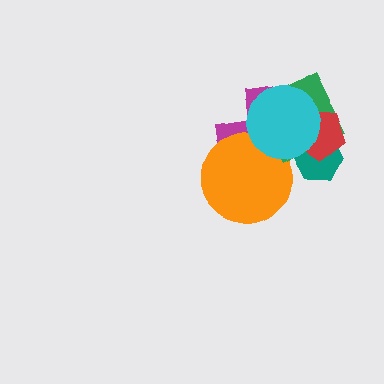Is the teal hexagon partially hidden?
Yes, it is partially covered by another shape.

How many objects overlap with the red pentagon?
4 objects overlap with the red pentagon.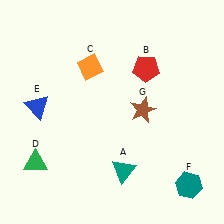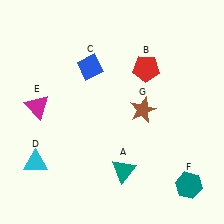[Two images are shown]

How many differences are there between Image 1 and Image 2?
There are 3 differences between the two images.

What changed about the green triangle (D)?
In Image 1, D is green. In Image 2, it changed to cyan.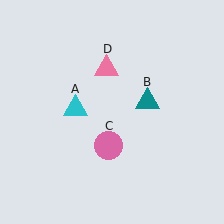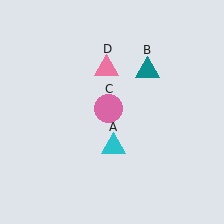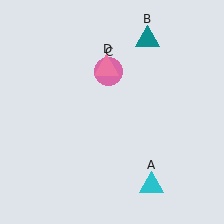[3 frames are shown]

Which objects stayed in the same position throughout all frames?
Pink triangle (object D) remained stationary.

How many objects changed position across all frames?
3 objects changed position: cyan triangle (object A), teal triangle (object B), pink circle (object C).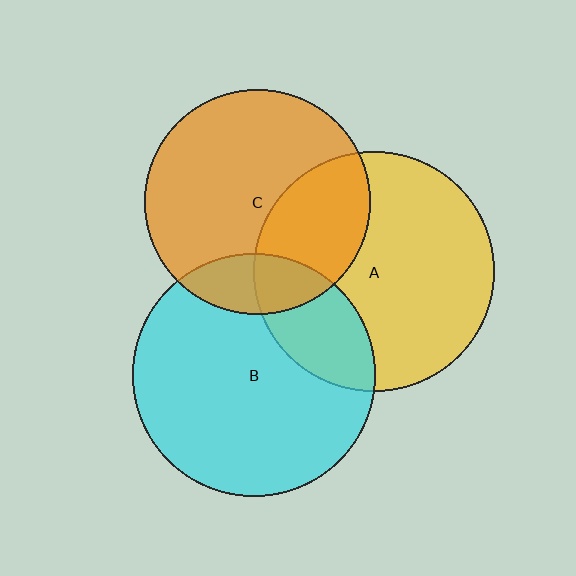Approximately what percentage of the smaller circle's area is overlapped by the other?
Approximately 15%.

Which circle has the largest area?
Circle B (cyan).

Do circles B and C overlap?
Yes.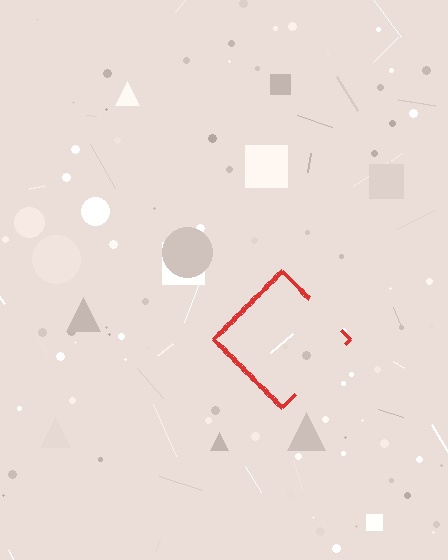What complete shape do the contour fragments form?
The contour fragments form a diamond.